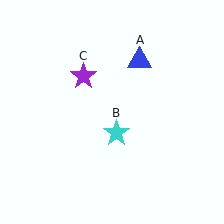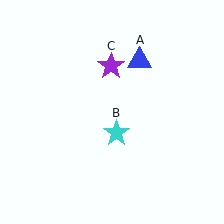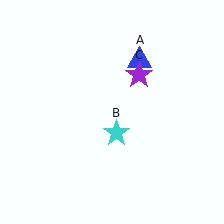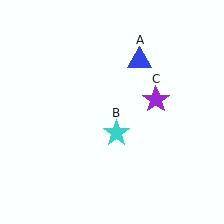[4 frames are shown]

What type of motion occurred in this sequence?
The purple star (object C) rotated clockwise around the center of the scene.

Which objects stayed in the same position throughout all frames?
Blue triangle (object A) and cyan star (object B) remained stationary.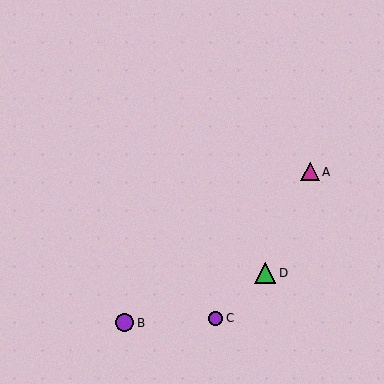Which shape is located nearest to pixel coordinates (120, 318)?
The purple circle (labeled B) at (124, 323) is nearest to that location.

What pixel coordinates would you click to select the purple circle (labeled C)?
Click at (215, 318) to select the purple circle C.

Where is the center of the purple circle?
The center of the purple circle is at (124, 323).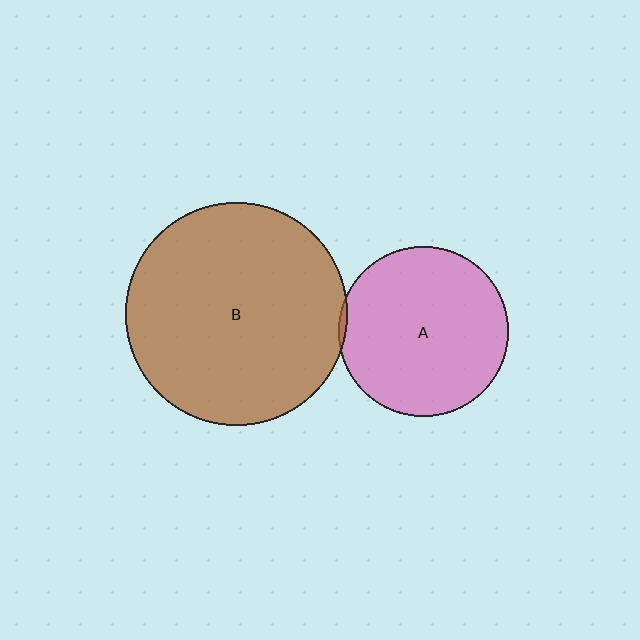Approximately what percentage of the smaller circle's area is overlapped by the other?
Approximately 5%.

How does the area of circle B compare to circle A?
Approximately 1.7 times.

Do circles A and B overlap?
Yes.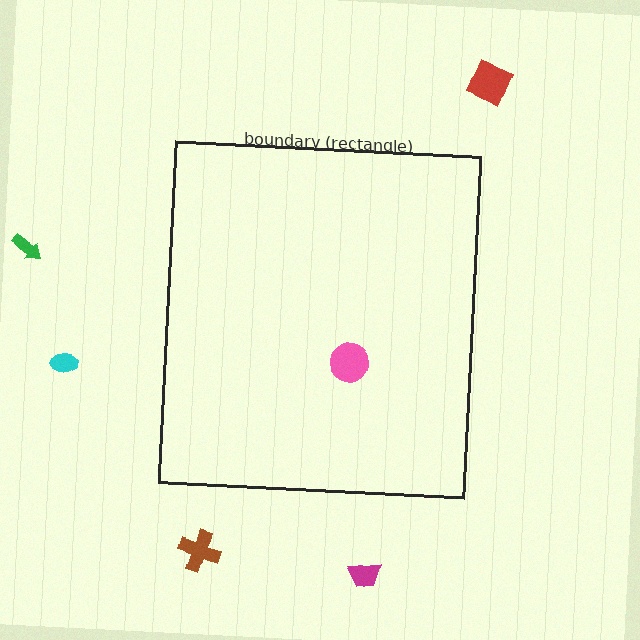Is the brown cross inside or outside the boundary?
Outside.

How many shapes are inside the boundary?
1 inside, 5 outside.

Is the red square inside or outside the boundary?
Outside.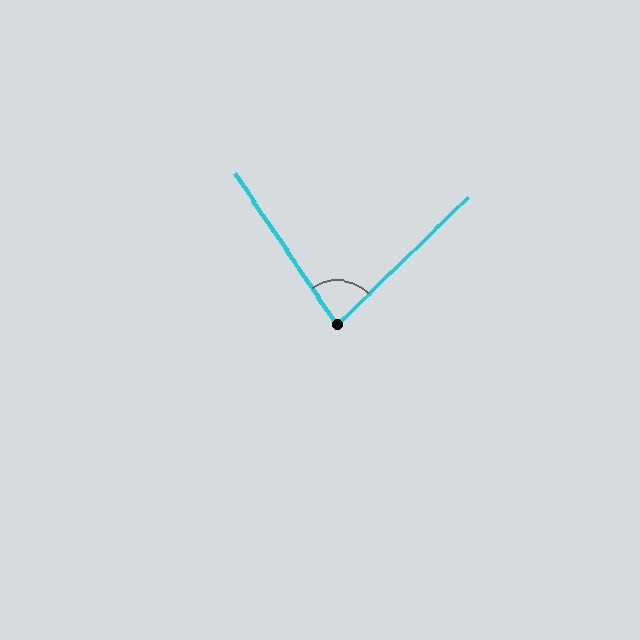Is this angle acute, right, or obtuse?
It is acute.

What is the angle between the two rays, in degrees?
Approximately 80 degrees.